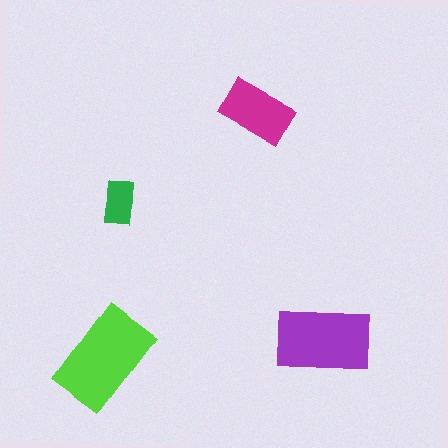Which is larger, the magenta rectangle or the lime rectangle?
The lime one.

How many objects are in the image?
There are 4 objects in the image.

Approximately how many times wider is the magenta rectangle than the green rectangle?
About 1.5 times wider.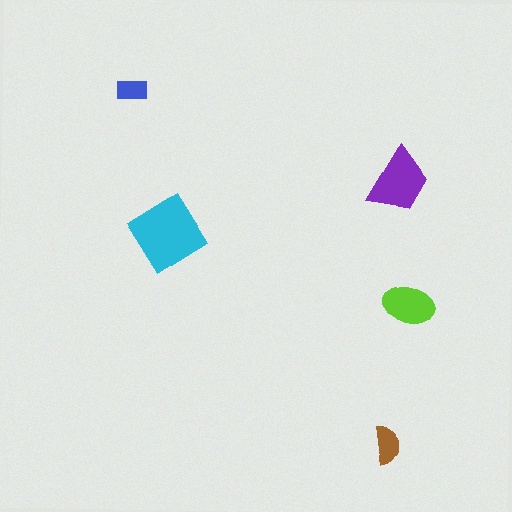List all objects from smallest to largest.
The blue rectangle, the brown semicircle, the lime ellipse, the purple trapezoid, the cyan diamond.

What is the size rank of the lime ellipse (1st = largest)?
3rd.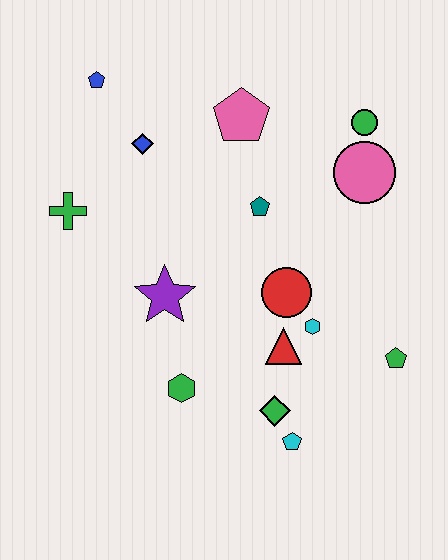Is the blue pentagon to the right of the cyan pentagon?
No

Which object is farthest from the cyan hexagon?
The blue pentagon is farthest from the cyan hexagon.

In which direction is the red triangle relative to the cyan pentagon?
The red triangle is above the cyan pentagon.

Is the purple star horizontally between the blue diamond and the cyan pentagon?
Yes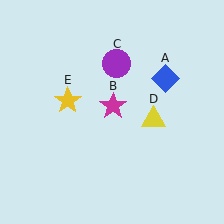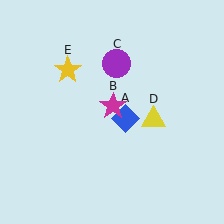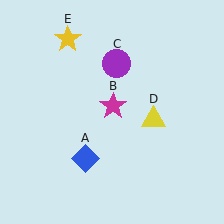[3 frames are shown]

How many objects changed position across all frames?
2 objects changed position: blue diamond (object A), yellow star (object E).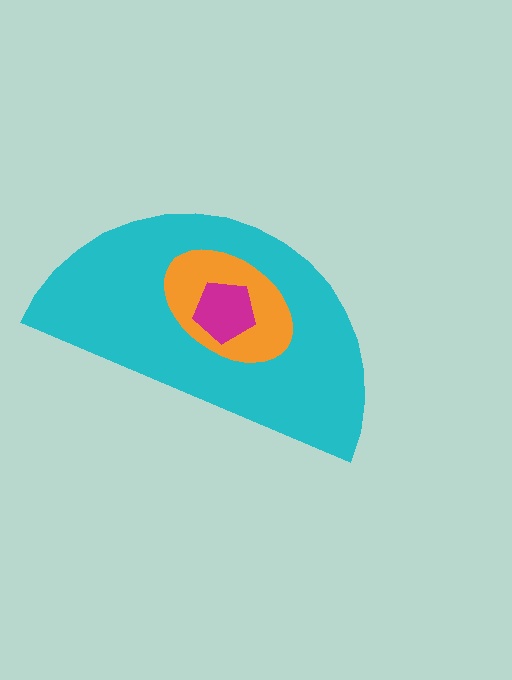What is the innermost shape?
The magenta pentagon.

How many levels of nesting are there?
3.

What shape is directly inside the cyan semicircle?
The orange ellipse.